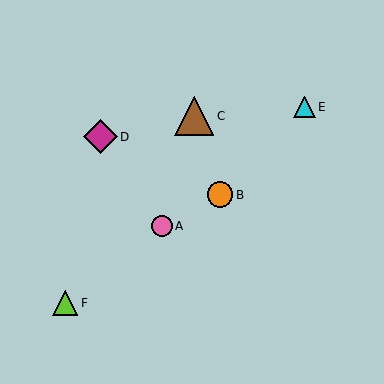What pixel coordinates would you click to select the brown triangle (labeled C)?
Click at (194, 116) to select the brown triangle C.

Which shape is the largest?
The brown triangle (labeled C) is the largest.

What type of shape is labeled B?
Shape B is an orange circle.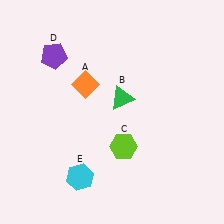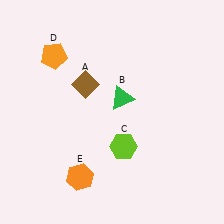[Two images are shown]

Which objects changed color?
A changed from orange to brown. D changed from purple to orange. E changed from cyan to orange.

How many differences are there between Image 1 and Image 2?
There are 3 differences between the two images.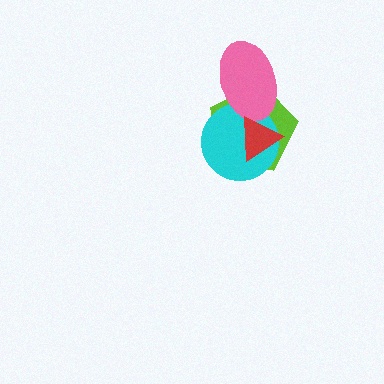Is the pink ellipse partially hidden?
Yes, it is partially covered by another shape.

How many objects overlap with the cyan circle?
3 objects overlap with the cyan circle.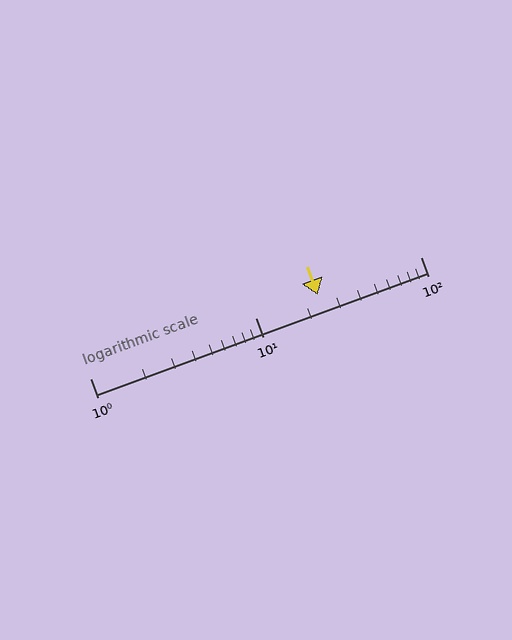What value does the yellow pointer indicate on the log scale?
The pointer indicates approximately 24.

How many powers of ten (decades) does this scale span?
The scale spans 2 decades, from 1 to 100.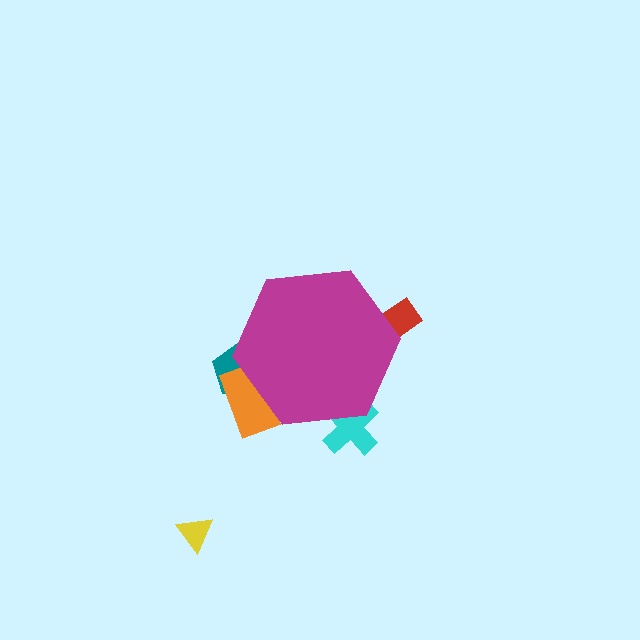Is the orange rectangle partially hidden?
Yes, the orange rectangle is partially hidden behind the magenta hexagon.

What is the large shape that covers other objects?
A magenta hexagon.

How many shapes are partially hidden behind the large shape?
4 shapes are partially hidden.